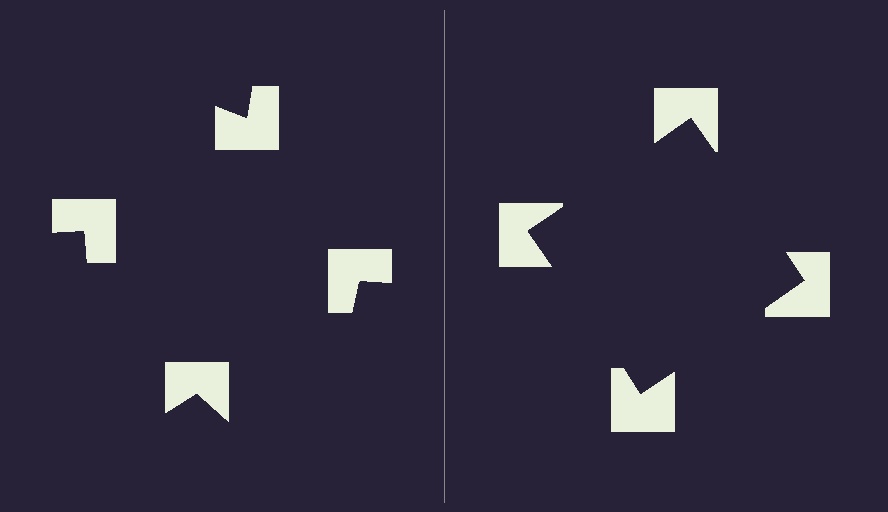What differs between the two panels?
The notched squares are positioned identically on both sides; only the wedge orientations differ. On the right they align to a square; on the left they are misaligned.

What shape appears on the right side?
An illusory square.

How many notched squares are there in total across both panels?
8 — 4 on each side.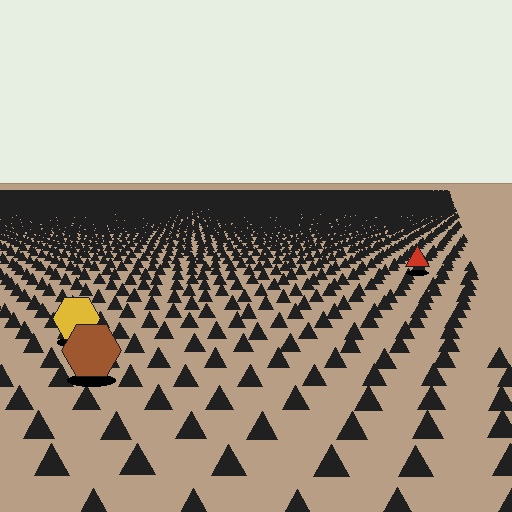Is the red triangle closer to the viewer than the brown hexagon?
No. The brown hexagon is closer — you can tell from the texture gradient: the ground texture is coarser near it.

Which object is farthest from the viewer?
The red triangle is farthest from the viewer. It appears smaller and the ground texture around it is denser.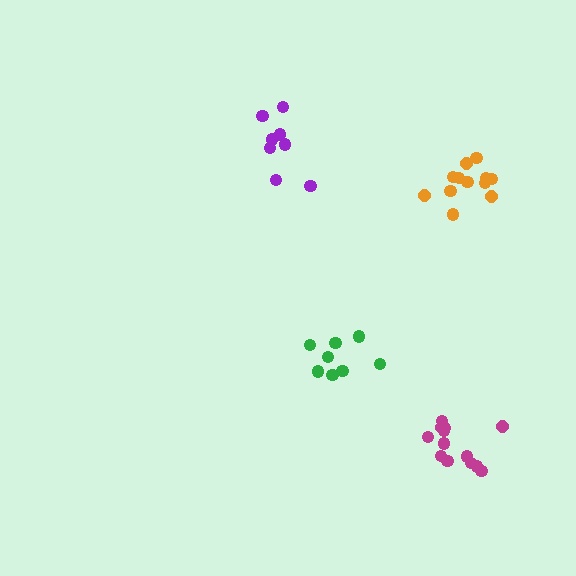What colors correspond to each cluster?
The clusters are colored: green, purple, orange, magenta.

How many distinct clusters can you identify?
There are 4 distinct clusters.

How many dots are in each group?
Group 1: 8 dots, Group 2: 8 dots, Group 3: 12 dots, Group 4: 13 dots (41 total).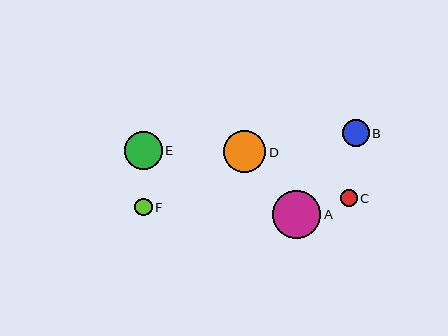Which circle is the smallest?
Circle C is the smallest with a size of approximately 16 pixels.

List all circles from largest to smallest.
From largest to smallest: A, D, E, B, F, C.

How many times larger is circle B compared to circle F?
Circle B is approximately 1.5 times the size of circle F.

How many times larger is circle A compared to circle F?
Circle A is approximately 2.7 times the size of circle F.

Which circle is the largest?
Circle A is the largest with a size of approximately 48 pixels.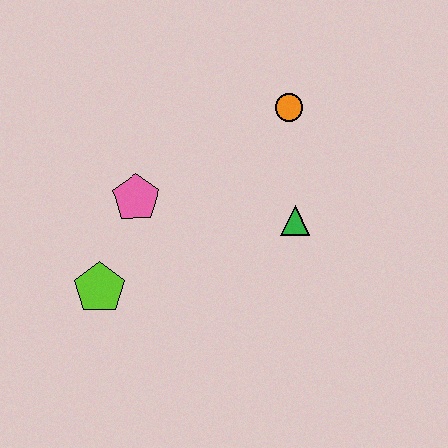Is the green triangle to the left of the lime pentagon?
No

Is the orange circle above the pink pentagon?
Yes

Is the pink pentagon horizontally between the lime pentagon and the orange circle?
Yes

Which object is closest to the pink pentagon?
The lime pentagon is closest to the pink pentagon.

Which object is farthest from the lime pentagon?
The orange circle is farthest from the lime pentagon.